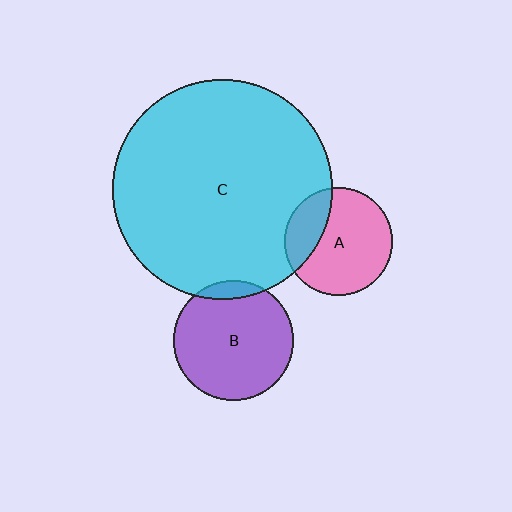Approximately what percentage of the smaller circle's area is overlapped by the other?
Approximately 10%.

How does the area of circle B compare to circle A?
Approximately 1.2 times.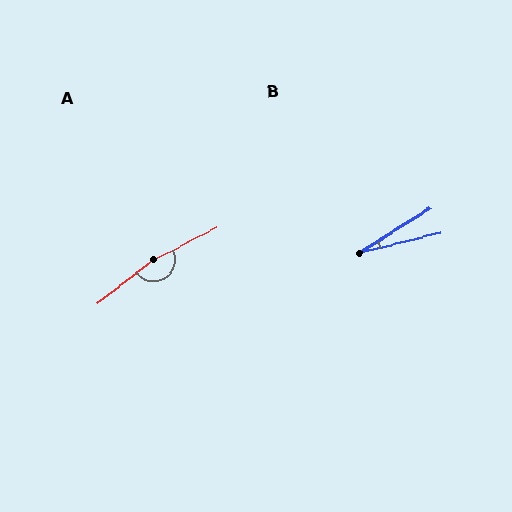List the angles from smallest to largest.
B (18°), A (169°).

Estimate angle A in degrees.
Approximately 169 degrees.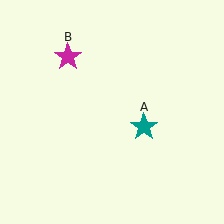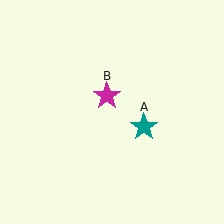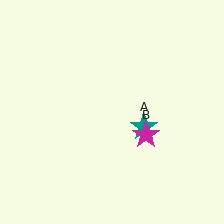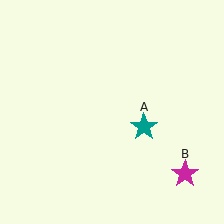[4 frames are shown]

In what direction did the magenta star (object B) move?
The magenta star (object B) moved down and to the right.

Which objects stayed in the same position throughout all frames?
Teal star (object A) remained stationary.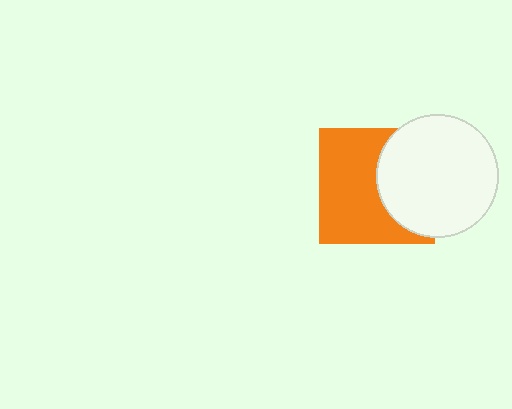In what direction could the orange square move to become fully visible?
The orange square could move left. That would shift it out from behind the white circle entirely.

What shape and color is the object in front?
The object in front is a white circle.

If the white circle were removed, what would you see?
You would see the complete orange square.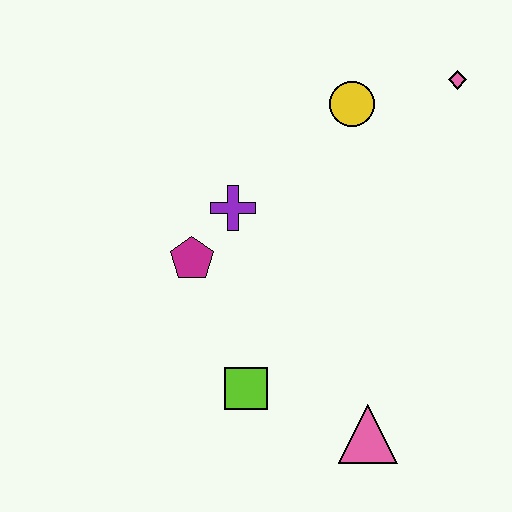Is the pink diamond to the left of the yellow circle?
No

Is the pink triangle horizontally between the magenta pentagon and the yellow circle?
No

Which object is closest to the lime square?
The pink triangle is closest to the lime square.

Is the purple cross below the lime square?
No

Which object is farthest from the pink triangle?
The pink diamond is farthest from the pink triangle.